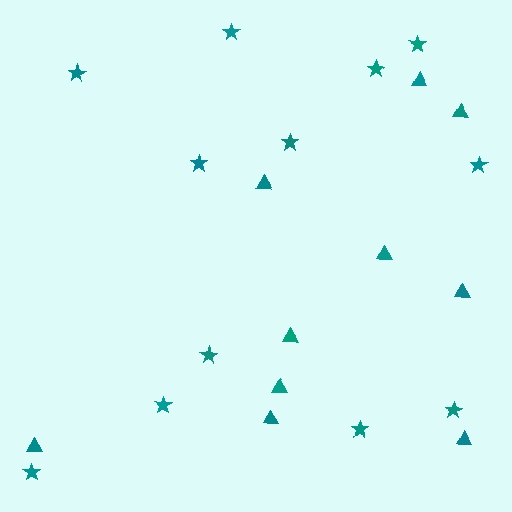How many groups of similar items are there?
There are 2 groups: one group of triangles (10) and one group of stars (12).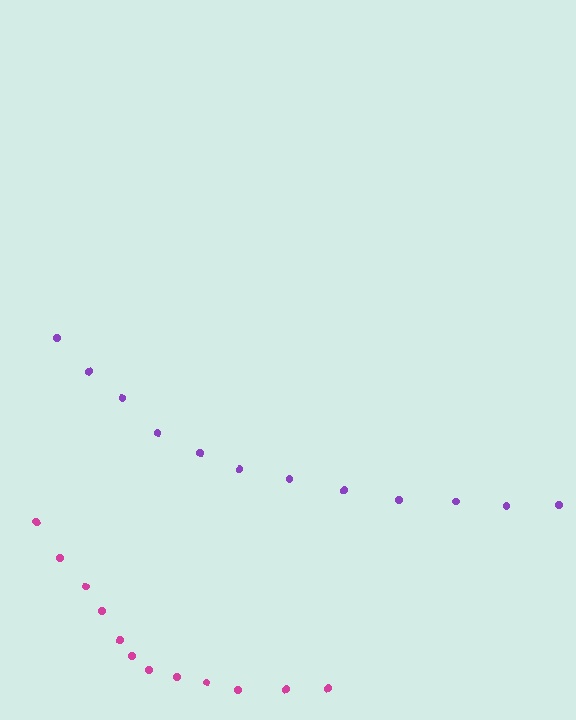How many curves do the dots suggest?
There are 2 distinct paths.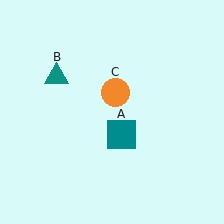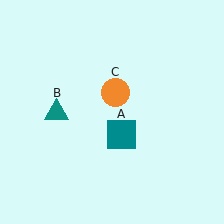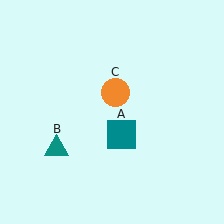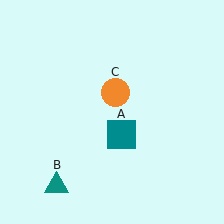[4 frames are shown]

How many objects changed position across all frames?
1 object changed position: teal triangle (object B).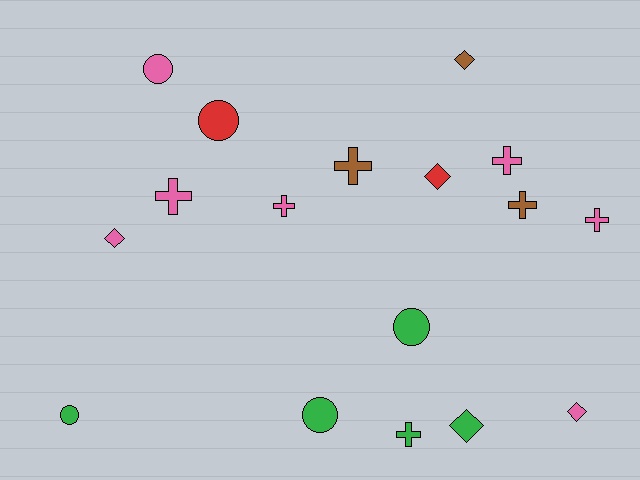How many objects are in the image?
There are 17 objects.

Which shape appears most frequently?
Cross, with 7 objects.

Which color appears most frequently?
Pink, with 7 objects.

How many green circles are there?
There are 3 green circles.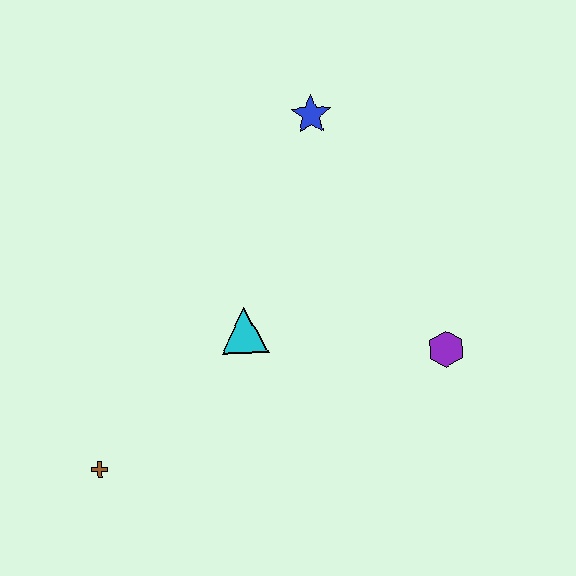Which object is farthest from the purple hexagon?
The brown cross is farthest from the purple hexagon.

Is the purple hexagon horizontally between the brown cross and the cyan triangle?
No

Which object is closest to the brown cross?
The cyan triangle is closest to the brown cross.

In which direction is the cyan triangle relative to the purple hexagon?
The cyan triangle is to the left of the purple hexagon.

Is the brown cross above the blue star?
No